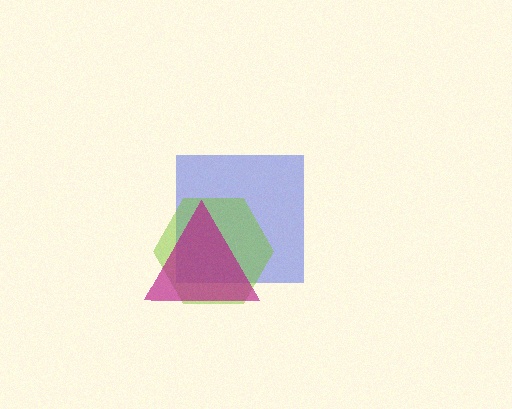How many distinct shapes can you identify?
There are 3 distinct shapes: a blue square, a lime hexagon, a magenta triangle.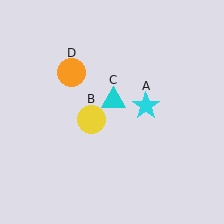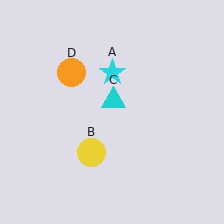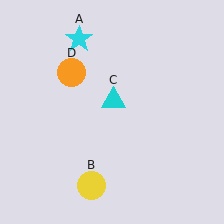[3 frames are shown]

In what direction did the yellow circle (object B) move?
The yellow circle (object B) moved down.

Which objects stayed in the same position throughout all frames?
Cyan triangle (object C) and orange circle (object D) remained stationary.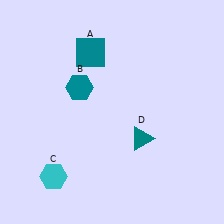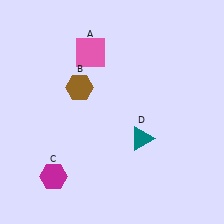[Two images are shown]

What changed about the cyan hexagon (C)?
In Image 1, C is cyan. In Image 2, it changed to magenta.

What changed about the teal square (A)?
In Image 1, A is teal. In Image 2, it changed to pink.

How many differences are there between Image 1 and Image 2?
There are 3 differences between the two images.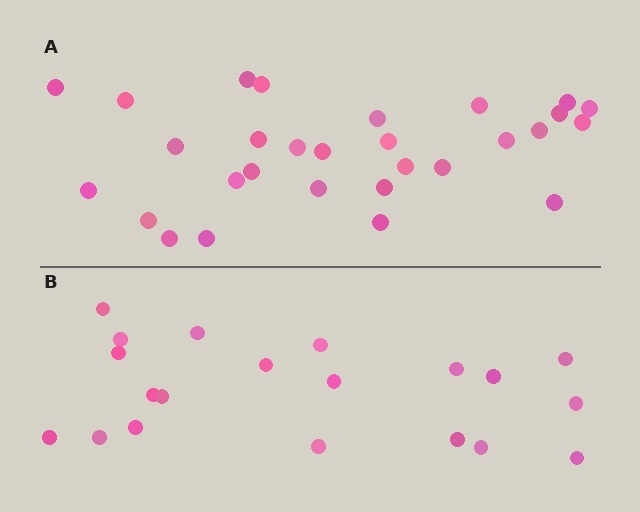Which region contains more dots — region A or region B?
Region A (the top region) has more dots.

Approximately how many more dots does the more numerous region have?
Region A has roughly 8 or so more dots than region B.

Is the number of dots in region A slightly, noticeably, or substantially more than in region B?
Region A has substantially more. The ratio is roughly 1.4 to 1.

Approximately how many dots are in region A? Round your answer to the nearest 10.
About 30 dots. (The exact count is 29, which rounds to 30.)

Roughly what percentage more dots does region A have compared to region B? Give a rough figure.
About 45% more.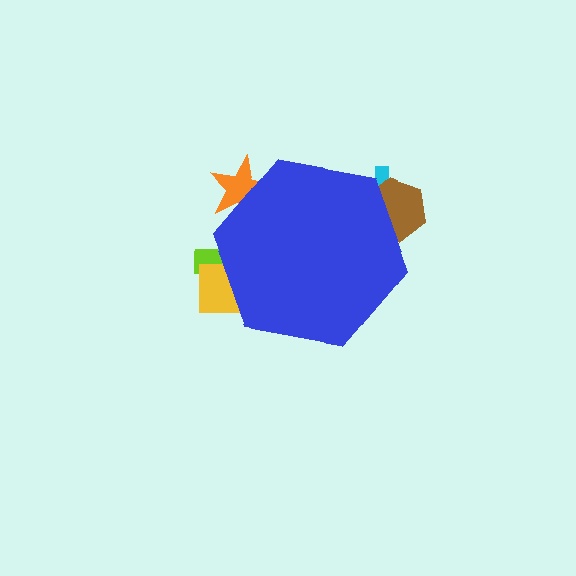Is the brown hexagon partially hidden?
Yes, the brown hexagon is partially hidden behind the blue hexagon.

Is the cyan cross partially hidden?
Yes, the cyan cross is partially hidden behind the blue hexagon.